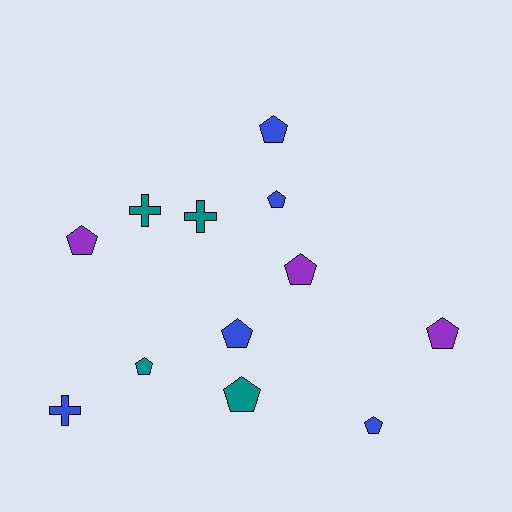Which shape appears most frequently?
Pentagon, with 9 objects.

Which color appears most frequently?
Blue, with 5 objects.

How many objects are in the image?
There are 12 objects.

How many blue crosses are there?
There is 1 blue cross.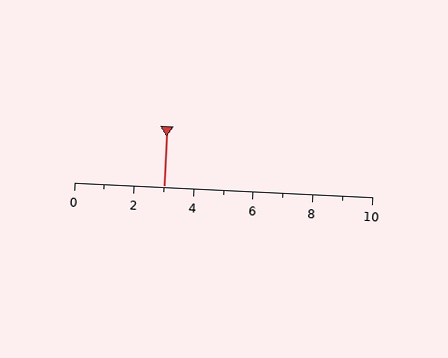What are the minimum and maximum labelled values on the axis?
The axis runs from 0 to 10.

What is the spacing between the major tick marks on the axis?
The major ticks are spaced 2 apart.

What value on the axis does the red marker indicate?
The marker indicates approximately 3.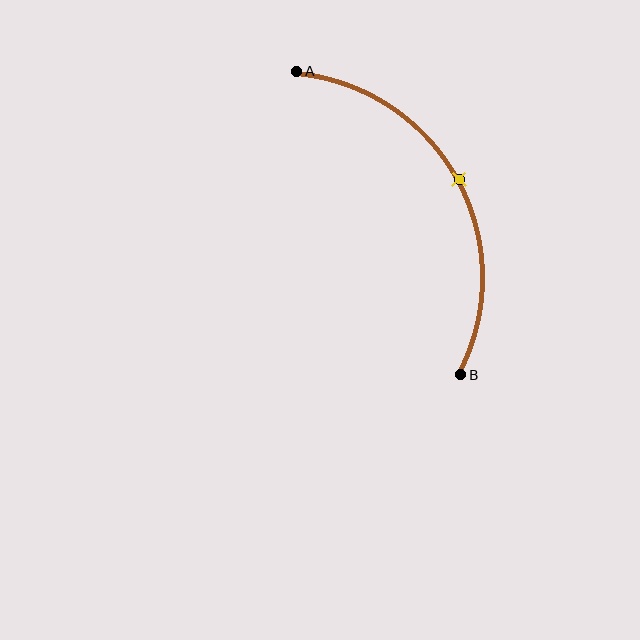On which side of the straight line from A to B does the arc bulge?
The arc bulges to the right of the straight line connecting A and B.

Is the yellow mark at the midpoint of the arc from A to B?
Yes. The yellow mark lies on the arc at equal arc-length from both A and B — it is the arc midpoint.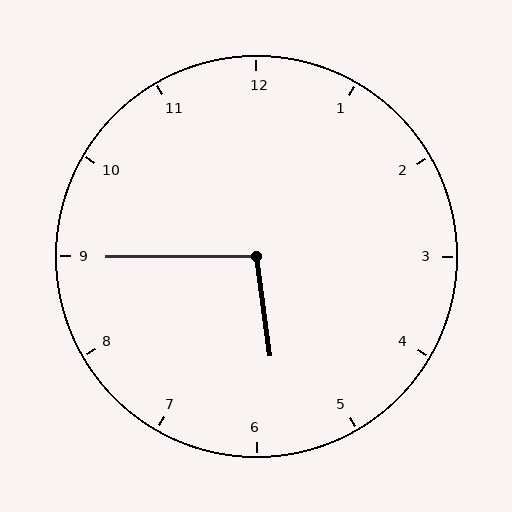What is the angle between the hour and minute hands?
Approximately 98 degrees.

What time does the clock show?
5:45.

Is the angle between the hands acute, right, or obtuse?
It is obtuse.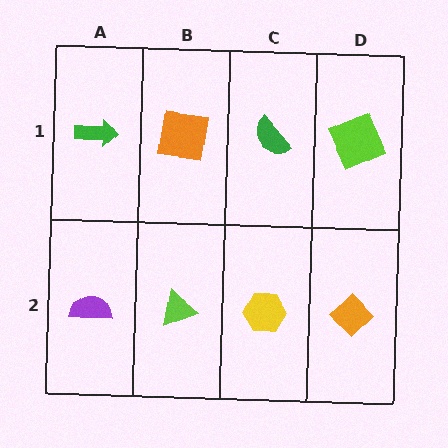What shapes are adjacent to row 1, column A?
A purple semicircle (row 2, column A), an orange square (row 1, column B).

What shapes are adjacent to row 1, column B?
A lime triangle (row 2, column B), a green arrow (row 1, column A), a green semicircle (row 1, column C).